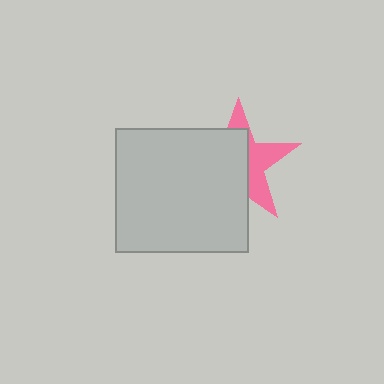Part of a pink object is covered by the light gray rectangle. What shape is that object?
It is a star.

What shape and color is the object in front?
The object in front is a light gray rectangle.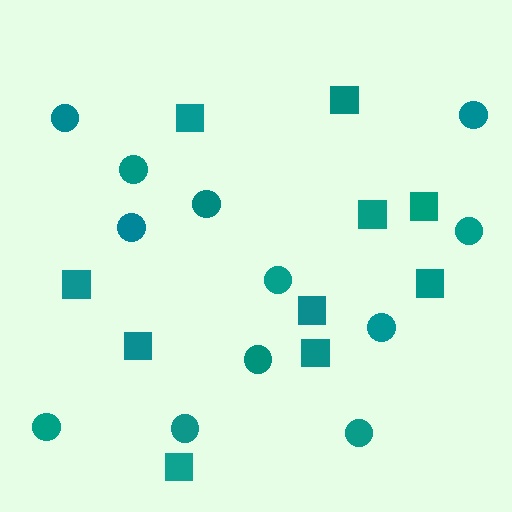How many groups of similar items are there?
There are 2 groups: one group of circles (12) and one group of squares (10).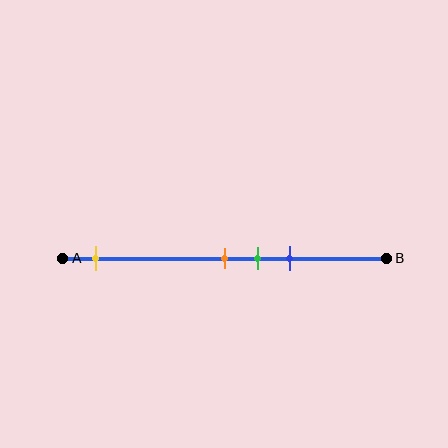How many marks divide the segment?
There are 4 marks dividing the segment.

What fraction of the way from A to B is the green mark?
The green mark is approximately 60% (0.6) of the way from A to B.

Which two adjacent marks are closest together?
The orange and green marks are the closest adjacent pair.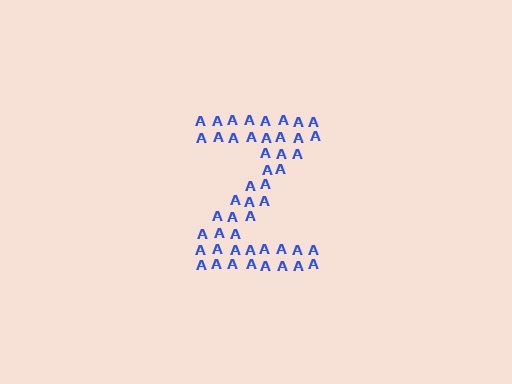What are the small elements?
The small elements are letter A's.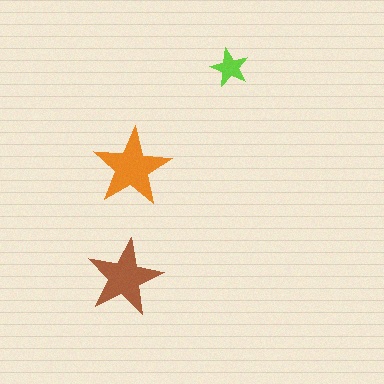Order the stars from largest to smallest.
the orange one, the brown one, the lime one.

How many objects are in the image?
There are 3 objects in the image.